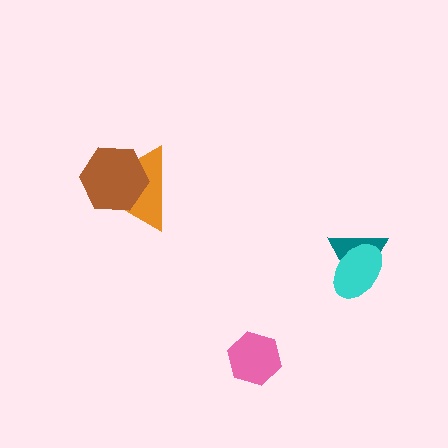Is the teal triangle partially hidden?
Yes, it is partially covered by another shape.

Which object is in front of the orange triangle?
The brown hexagon is in front of the orange triangle.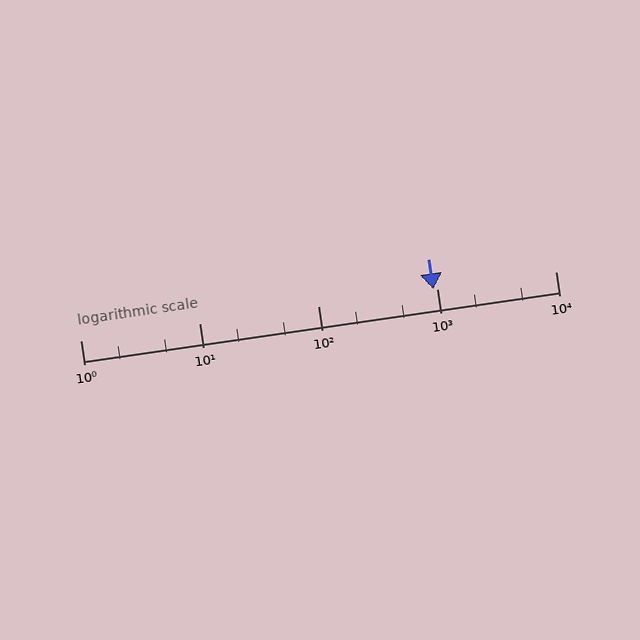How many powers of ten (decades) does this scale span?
The scale spans 4 decades, from 1 to 10000.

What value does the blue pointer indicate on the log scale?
The pointer indicates approximately 930.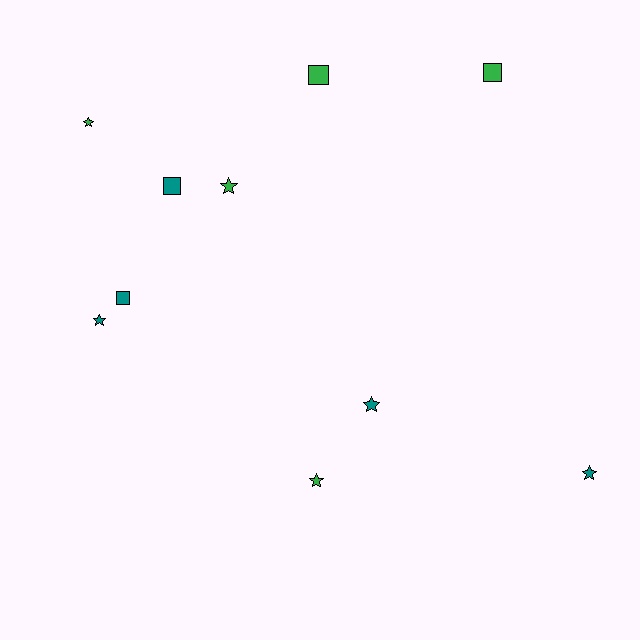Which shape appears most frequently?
Star, with 6 objects.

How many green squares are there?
There are 2 green squares.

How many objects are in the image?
There are 10 objects.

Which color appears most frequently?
Teal, with 5 objects.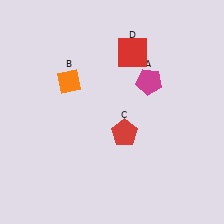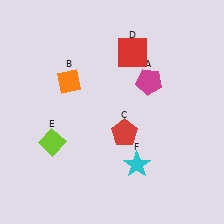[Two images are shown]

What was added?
A lime diamond (E), a cyan star (F) were added in Image 2.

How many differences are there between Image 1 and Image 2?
There are 2 differences between the two images.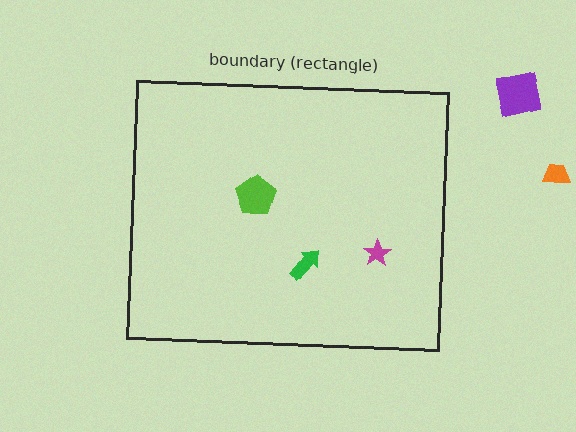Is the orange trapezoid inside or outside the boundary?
Outside.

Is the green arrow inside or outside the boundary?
Inside.